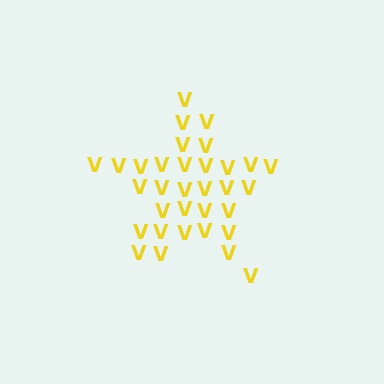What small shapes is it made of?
It is made of small letter V's.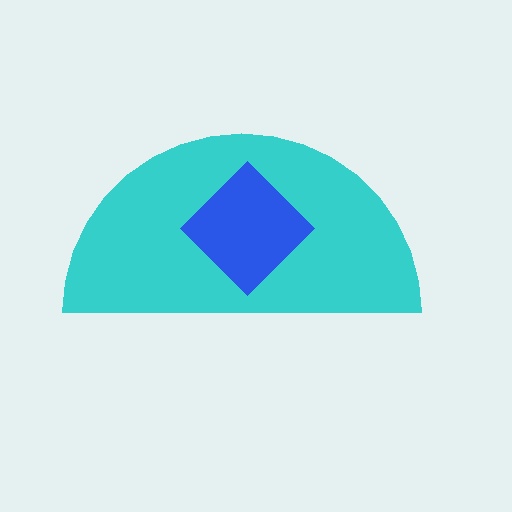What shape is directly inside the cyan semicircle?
The blue diamond.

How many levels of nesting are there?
2.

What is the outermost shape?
The cyan semicircle.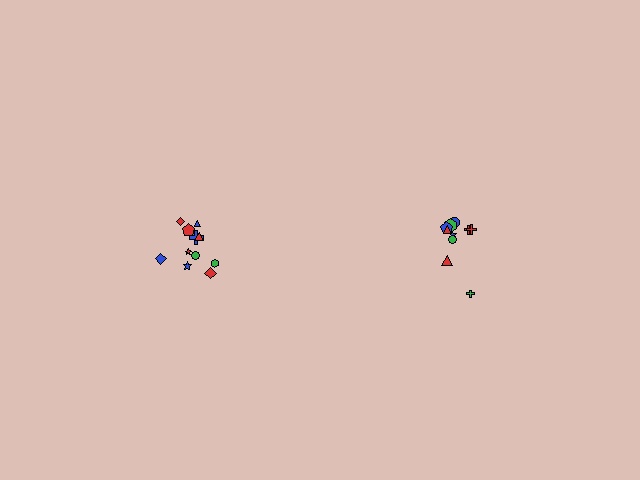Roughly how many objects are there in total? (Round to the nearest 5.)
Roughly 20 objects in total.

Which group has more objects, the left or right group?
The left group.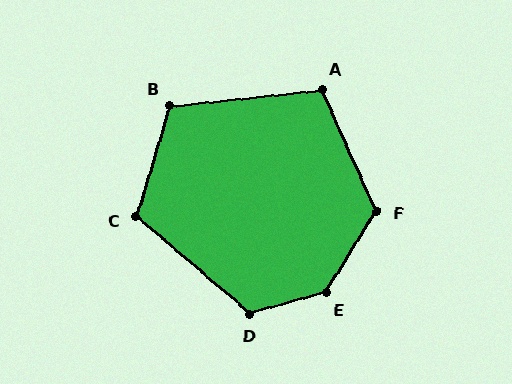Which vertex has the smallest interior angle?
A, at approximately 108 degrees.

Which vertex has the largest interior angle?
E, at approximately 138 degrees.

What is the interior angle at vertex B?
Approximately 113 degrees (obtuse).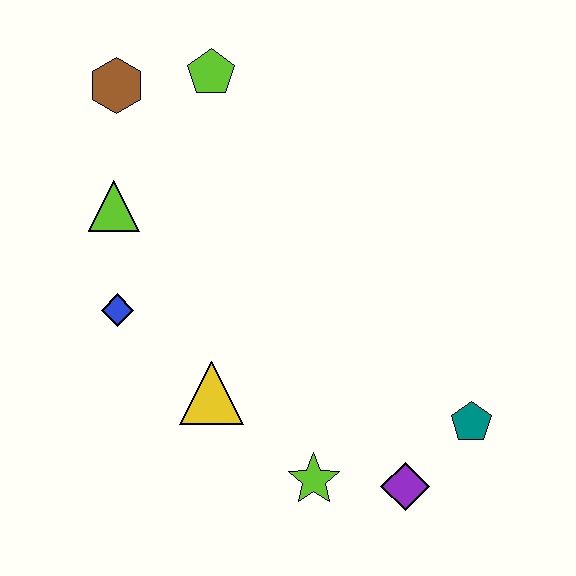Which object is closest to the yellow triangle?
The blue diamond is closest to the yellow triangle.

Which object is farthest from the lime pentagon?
The purple diamond is farthest from the lime pentagon.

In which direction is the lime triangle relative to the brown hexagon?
The lime triangle is below the brown hexagon.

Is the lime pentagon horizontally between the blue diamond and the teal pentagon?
Yes